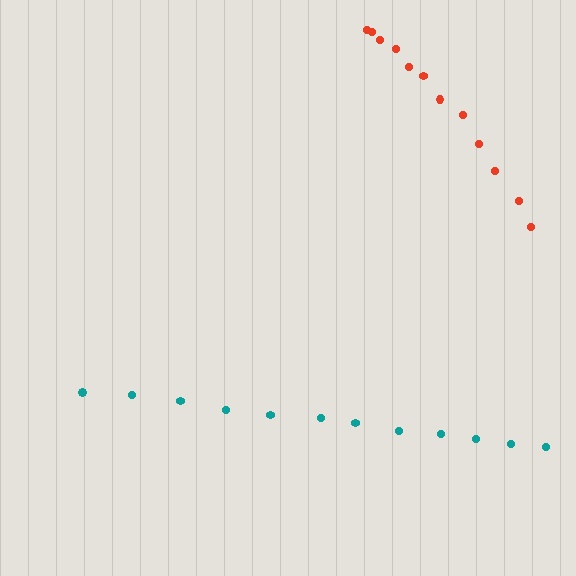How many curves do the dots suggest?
There are 2 distinct paths.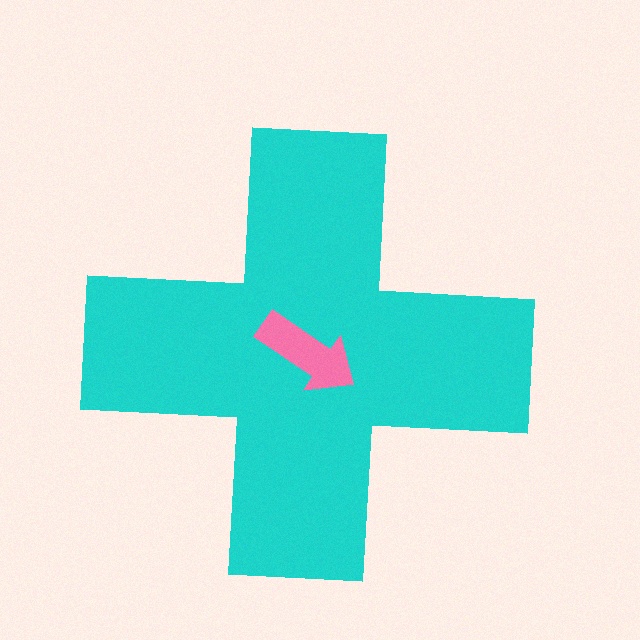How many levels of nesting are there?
2.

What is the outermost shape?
The cyan cross.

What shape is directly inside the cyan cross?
The pink arrow.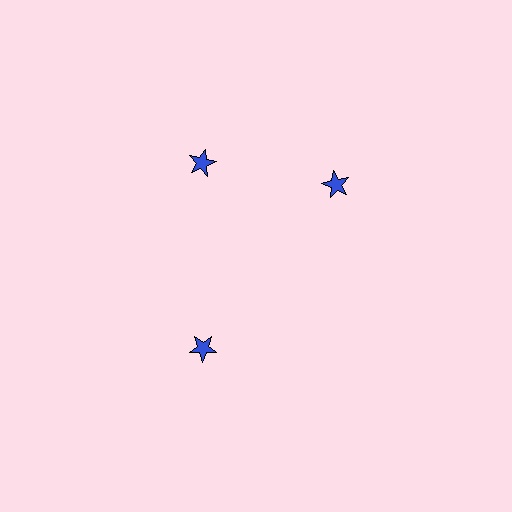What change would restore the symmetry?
The symmetry would be restored by rotating it back into even spacing with its neighbors so that all 3 stars sit at equal angles and equal distance from the center.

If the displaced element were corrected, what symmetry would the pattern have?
It would have 3-fold rotational symmetry — the pattern would map onto itself every 120 degrees.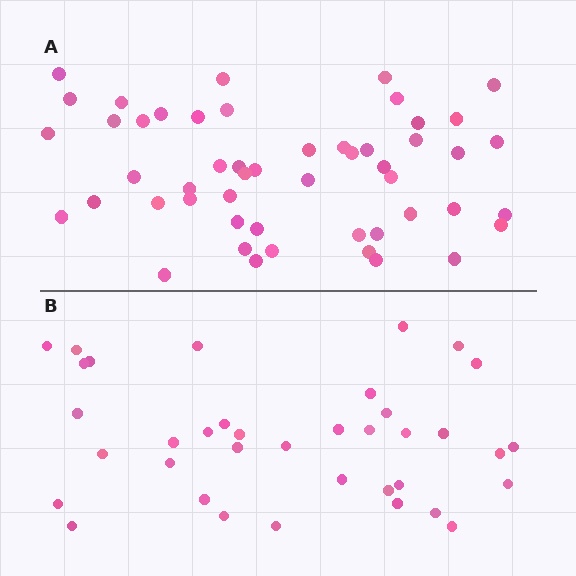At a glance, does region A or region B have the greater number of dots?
Region A (the top region) has more dots.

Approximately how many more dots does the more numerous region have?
Region A has approximately 15 more dots than region B.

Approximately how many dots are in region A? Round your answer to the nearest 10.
About 50 dots. (The exact count is 51, which rounds to 50.)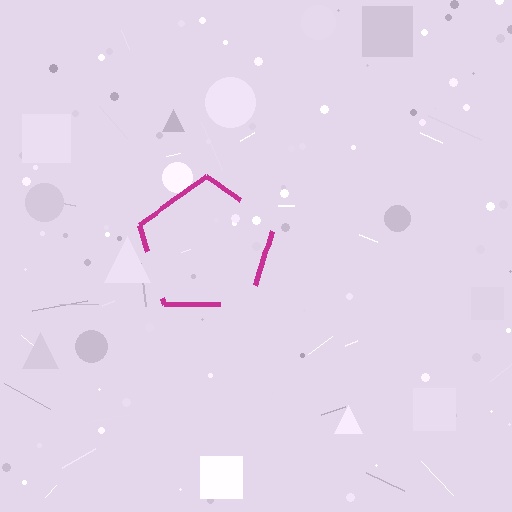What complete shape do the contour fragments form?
The contour fragments form a pentagon.